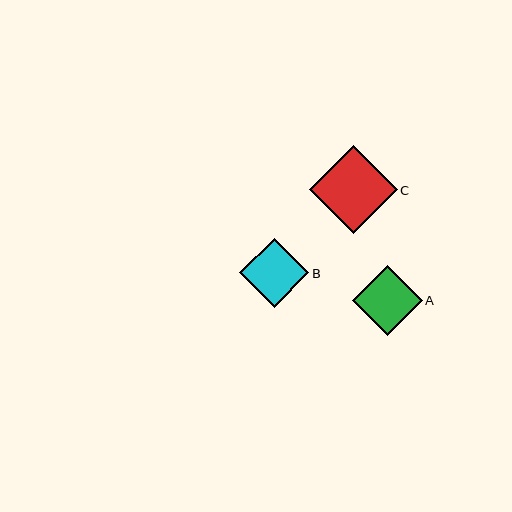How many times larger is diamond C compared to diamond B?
Diamond C is approximately 1.3 times the size of diamond B.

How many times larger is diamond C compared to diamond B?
Diamond C is approximately 1.3 times the size of diamond B.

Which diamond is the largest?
Diamond C is the largest with a size of approximately 88 pixels.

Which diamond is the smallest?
Diamond B is the smallest with a size of approximately 69 pixels.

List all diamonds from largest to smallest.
From largest to smallest: C, A, B.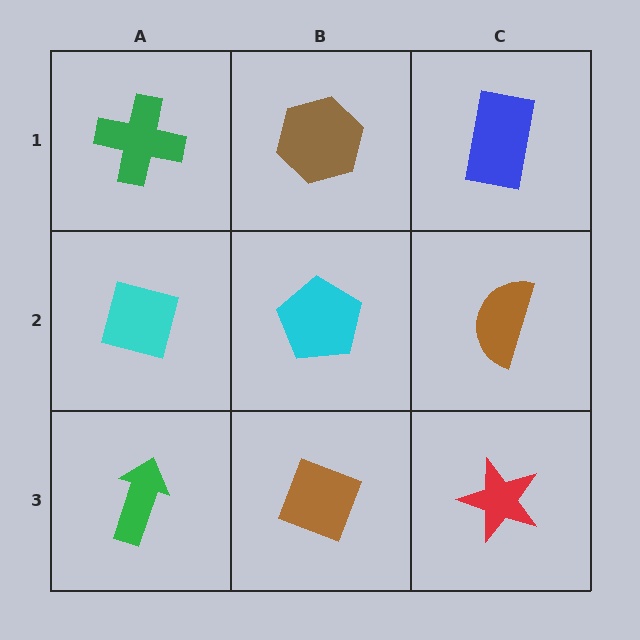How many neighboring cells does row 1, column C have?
2.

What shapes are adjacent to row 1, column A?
A cyan square (row 2, column A), a brown hexagon (row 1, column B).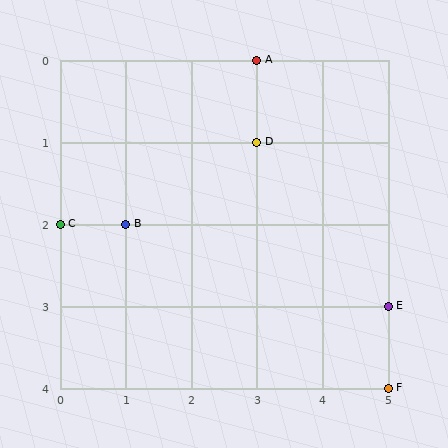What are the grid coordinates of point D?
Point D is at grid coordinates (3, 1).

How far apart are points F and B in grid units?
Points F and B are 4 columns and 2 rows apart (about 4.5 grid units diagonally).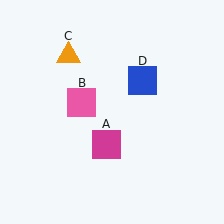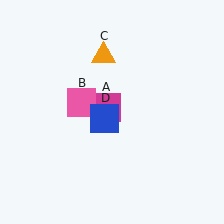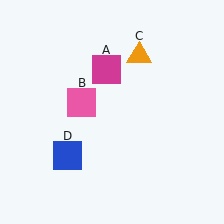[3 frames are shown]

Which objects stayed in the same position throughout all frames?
Pink square (object B) remained stationary.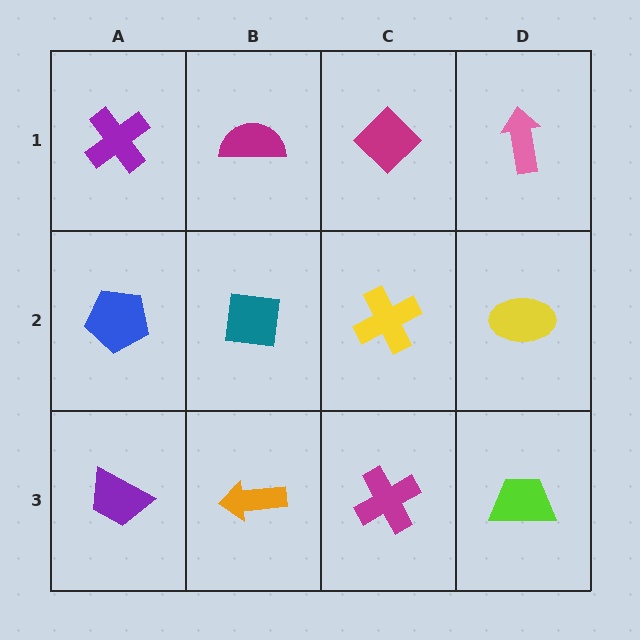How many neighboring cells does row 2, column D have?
3.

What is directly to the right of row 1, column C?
A pink arrow.